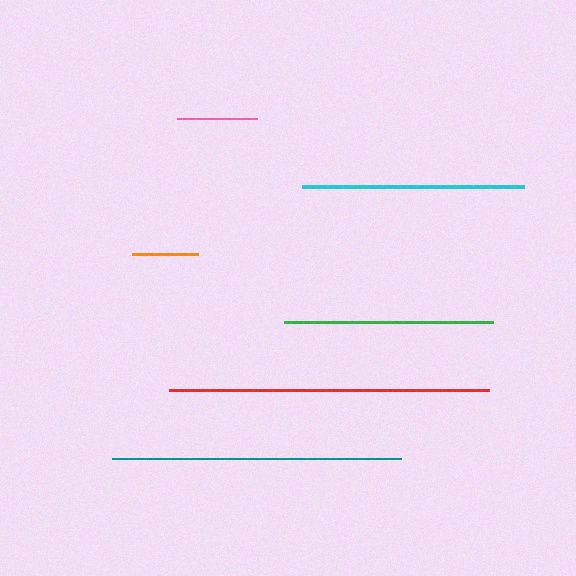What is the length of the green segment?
The green segment is approximately 208 pixels long.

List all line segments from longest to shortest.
From longest to shortest: red, teal, cyan, green, pink, orange.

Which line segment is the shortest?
The orange line is the shortest at approximately 66 pixels.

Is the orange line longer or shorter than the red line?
The red line is longer than the orange line.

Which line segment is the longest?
The red line is the longest at approximately 320 pixels.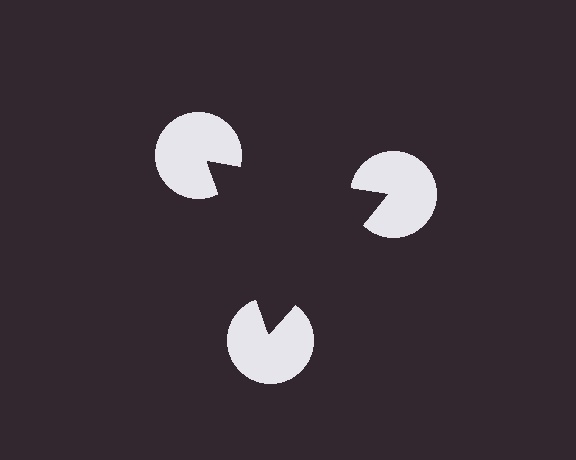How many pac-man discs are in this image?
There are 3 — one at each vertex of the illusory triangle.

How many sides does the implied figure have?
3 sides.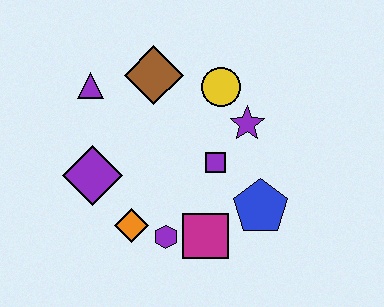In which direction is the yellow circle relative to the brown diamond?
The yellow circle is to the right of the brown diamond.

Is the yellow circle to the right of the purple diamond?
Yes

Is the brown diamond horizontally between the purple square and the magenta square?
No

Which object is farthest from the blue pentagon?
The purple triangle is farthest from the blue pentagon.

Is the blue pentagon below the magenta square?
No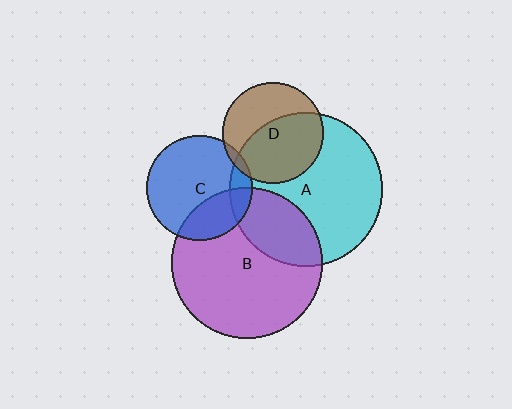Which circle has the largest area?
Circle A (cyan).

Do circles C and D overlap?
Yes.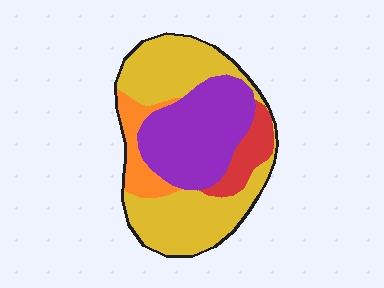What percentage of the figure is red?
Red covers about 10% of the figure.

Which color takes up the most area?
Yellow, at roughly 45%.